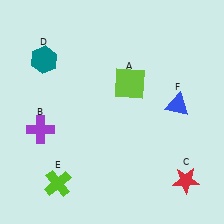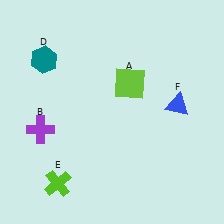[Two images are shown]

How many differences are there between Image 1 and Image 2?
There is 1 difference between the two images.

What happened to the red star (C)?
The red star (C) was removed in Image 2. It was in the bottom-right area of Image 1.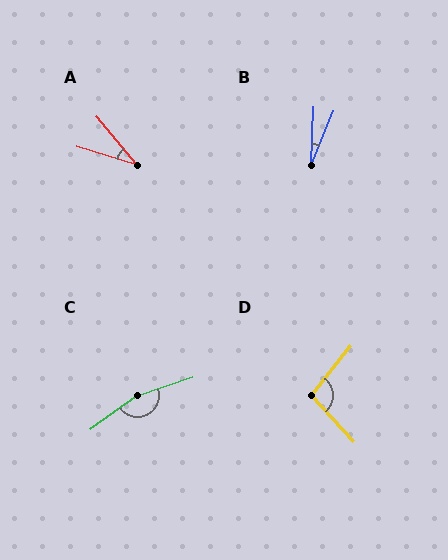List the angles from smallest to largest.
B (20°), A (33°), D (99°), C (162°).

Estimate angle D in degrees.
Approximately 99 degrees.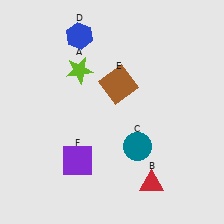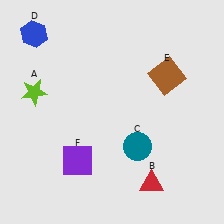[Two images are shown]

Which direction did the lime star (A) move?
The lime star (A) moved left.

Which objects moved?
The objects that moved are: the lime star (A), the blue hexagon (D), the brown square (E).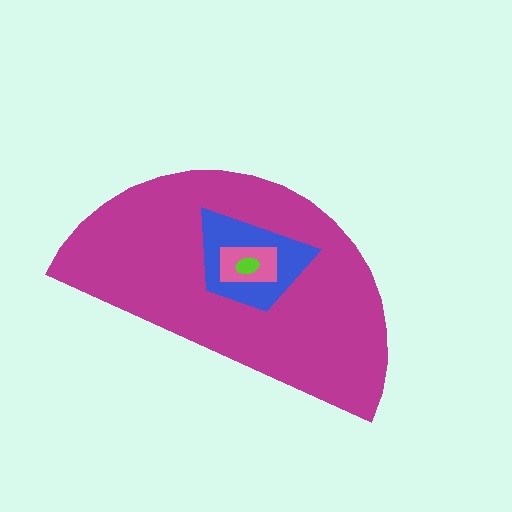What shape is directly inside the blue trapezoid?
The pink rectangle.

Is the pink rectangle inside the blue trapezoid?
Yes.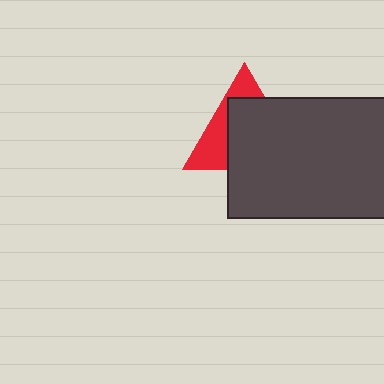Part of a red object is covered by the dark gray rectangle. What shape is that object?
It is a triangle.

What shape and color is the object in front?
The object in front is a dark gray rectangle.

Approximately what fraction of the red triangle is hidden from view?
Roughly 63% of the red triangle is hidden behind the dark gray rectangle.